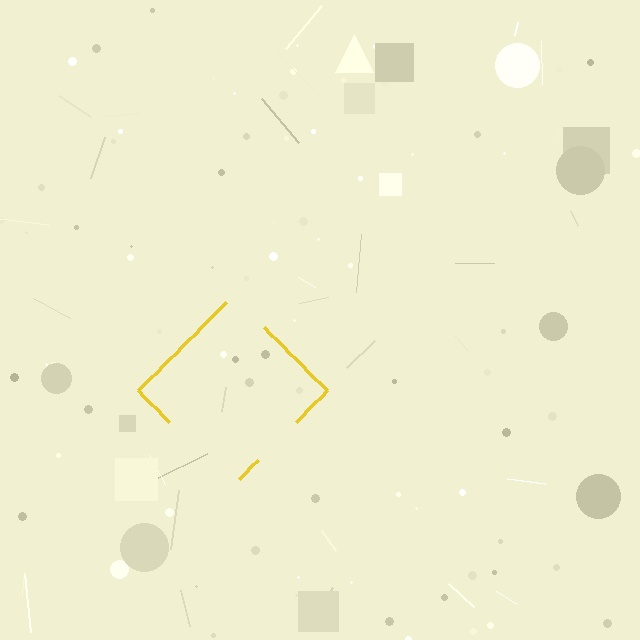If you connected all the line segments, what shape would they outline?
They would outline a diamond.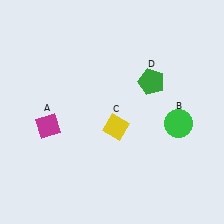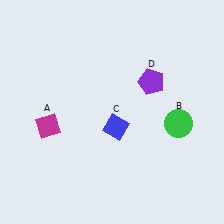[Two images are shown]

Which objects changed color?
C changed from yellow to blue. D changed from green to purple.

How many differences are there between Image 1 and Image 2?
There are 2 differences between the two images.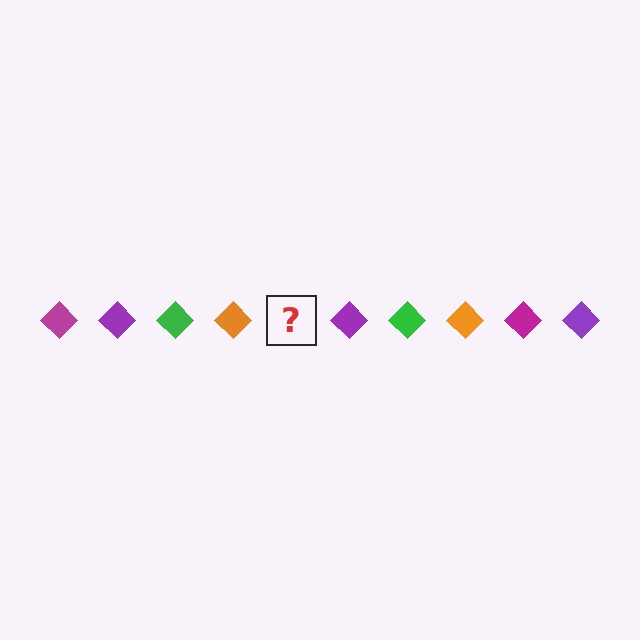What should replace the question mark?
The question mark should be replaced with a magenta diamond.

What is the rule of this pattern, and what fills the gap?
The rule is that the pattern cycles through magenta, purple, green, orange diamonds. The gap should be filled with a magenta diamond.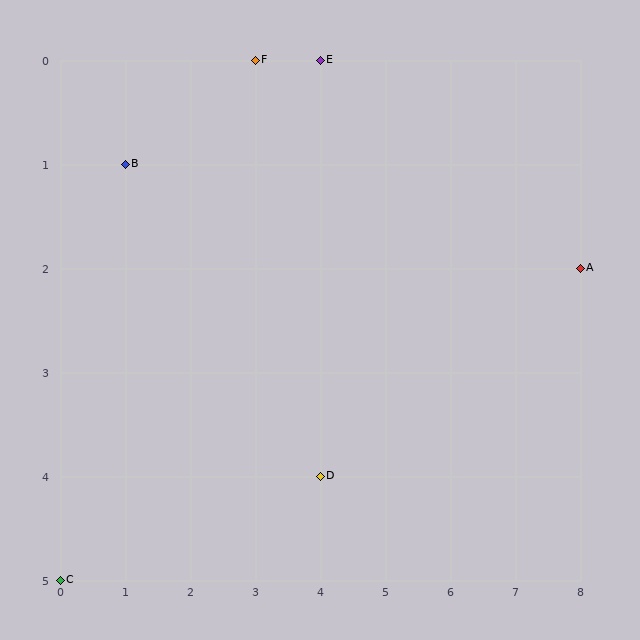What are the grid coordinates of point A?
Point A is at grid coordinates (8, 2).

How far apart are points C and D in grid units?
Points C and D are 4 columns and 1 row apart (about 4.1 grid units diagonally).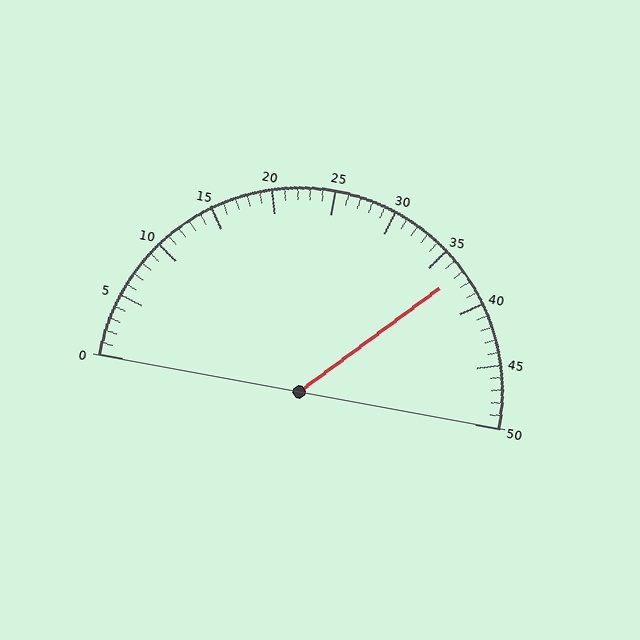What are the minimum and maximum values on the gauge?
The gauge ranges from 0 to 50.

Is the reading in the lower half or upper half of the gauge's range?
The reading is in the upper half of the range (0 to 50).